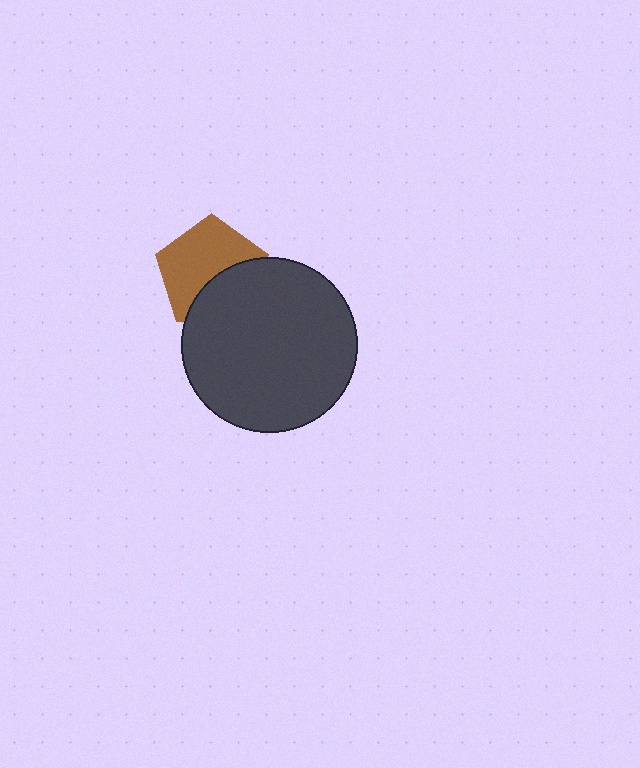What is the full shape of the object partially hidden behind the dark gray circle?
The partially hidden object is a brown pentagon.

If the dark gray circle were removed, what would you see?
You would see the complete brown pentagon.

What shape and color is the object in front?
The object in front is a dark gray circle.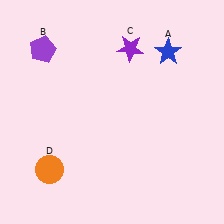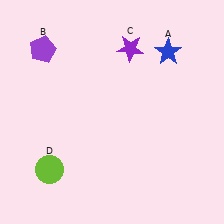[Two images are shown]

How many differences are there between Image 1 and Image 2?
There is 1 difference between the two images.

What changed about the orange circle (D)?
In Image 1, D is orange. In Image 2, it changed to lime.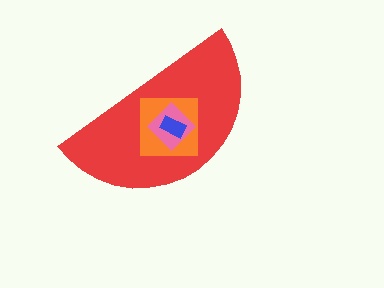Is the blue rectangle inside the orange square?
Yes.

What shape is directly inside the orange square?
The pink diamond.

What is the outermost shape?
The red semicircle.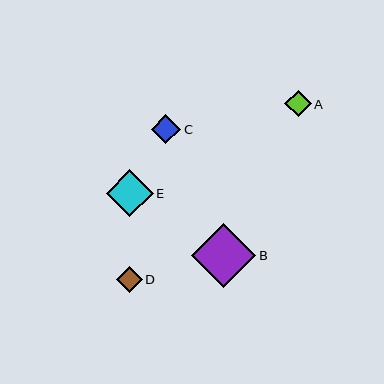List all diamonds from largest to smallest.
From largest to smallest: B, E, C, A, D.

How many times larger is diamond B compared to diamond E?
Diamond B is approximately 1.4 times the size of diamond E.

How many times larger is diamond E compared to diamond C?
Diamond E is approximately 1.6 times the size of diamond C.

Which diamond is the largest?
Diamond B is the largest with a size of approximately 64 pixels.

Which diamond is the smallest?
Diamond D is the smallest with a size of approximately 26 pixels.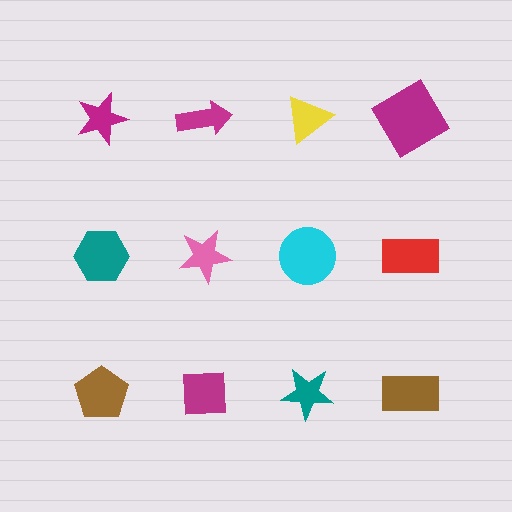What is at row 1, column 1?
A magenta star.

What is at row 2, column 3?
A cyan circle.